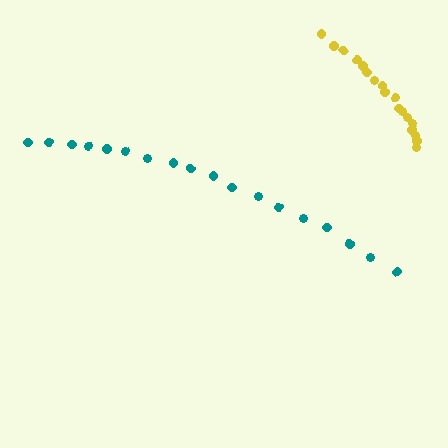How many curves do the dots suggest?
There are 2 distinct paths.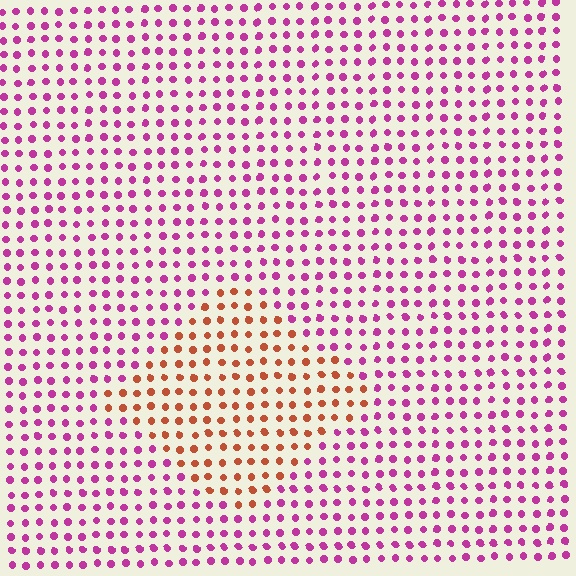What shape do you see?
I see a diamond.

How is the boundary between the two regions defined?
The boundary is defined purely by a slight shift in hue (about 59 degrees). Spacing, size, and orientation are identical on both sides.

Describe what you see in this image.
The image is filled with small magenta elements in a uniform arrangement. A diamond-shaped region is visible where the elements are tinted to a slightly different hue, forming a subtle color boundary.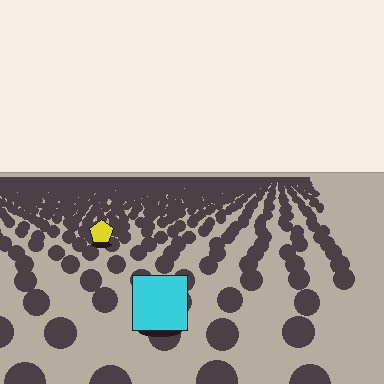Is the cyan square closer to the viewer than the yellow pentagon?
Yes. The cyan square is closer — you can tell from the texture gradient: the ground texture is coarser near it.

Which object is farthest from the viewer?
The yellow pentagon is farthest from the viewer. It appears smaller and the ground texture around it is denser.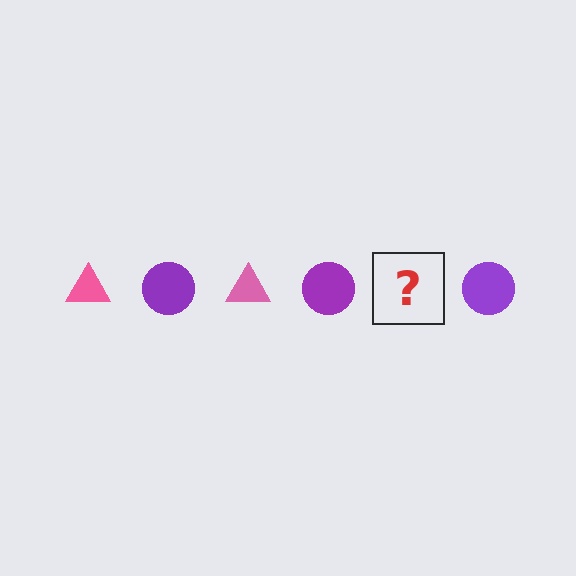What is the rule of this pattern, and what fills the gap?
The rule is that the pattern alternates between pink triangle and purple circle. The gap should be filled with a pink triangle.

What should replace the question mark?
The question mark should be replaced with a pink triangle.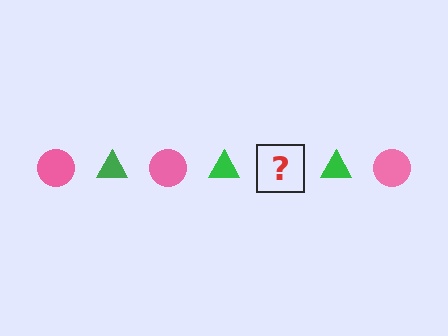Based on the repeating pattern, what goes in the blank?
The blank should be a pink circle.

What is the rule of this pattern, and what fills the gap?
The rule is that the pattern alternates between pink circle and green triangle. The gap should be filled with a pink circle.